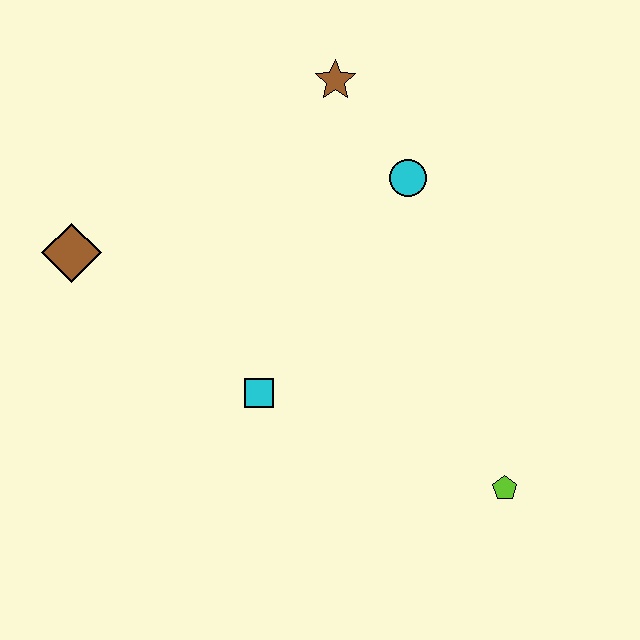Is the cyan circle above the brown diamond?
Yes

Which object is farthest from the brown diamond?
The lime pentagon is farthest from the brown diamond.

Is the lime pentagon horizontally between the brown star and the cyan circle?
No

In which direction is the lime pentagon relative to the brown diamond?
The lime pentagon is to the right of the brown diamond.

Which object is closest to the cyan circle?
The brown star is closest to the cyan circle.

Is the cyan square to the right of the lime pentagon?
No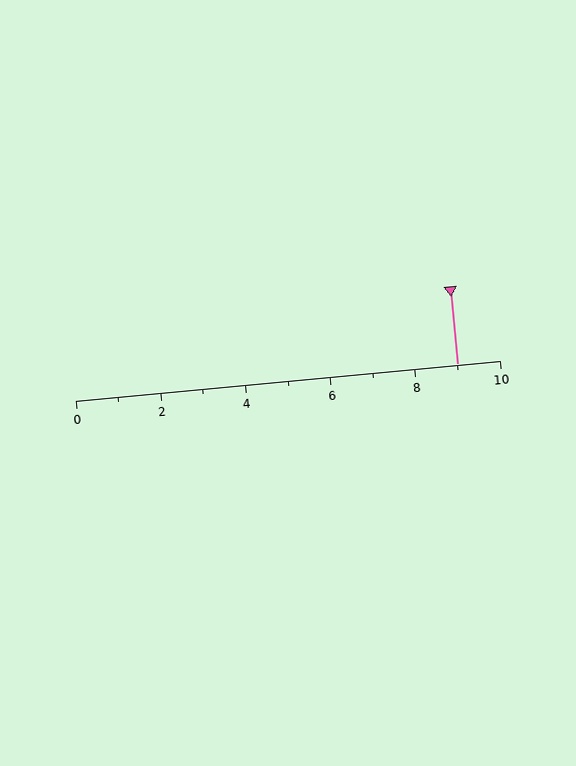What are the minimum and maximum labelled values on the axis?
The axis runs from 0 to 10.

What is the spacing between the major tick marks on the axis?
The major ticks are spaced 2 apart.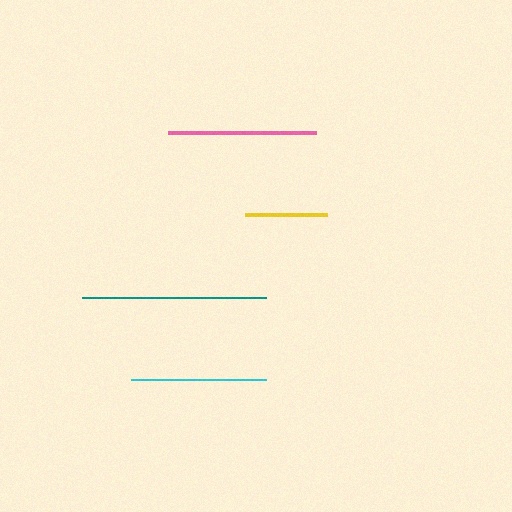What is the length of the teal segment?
The teal segment is approximately 184 pixels long.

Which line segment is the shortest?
The yellow line is the shortest at approximately 82 pixels.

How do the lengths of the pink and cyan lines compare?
The pink and cyan lines are approximately the same length.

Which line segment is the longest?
The teal line is the longest at approximately 184 pixels.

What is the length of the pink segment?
The pink segment is approximately 148 pixels long.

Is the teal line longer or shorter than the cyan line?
The teal line is longer than the cyan line.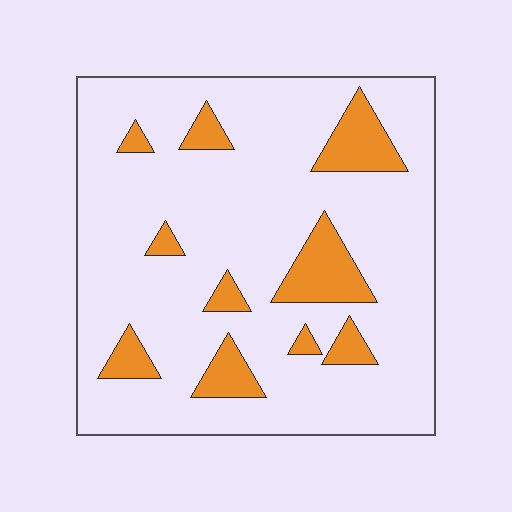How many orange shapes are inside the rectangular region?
10.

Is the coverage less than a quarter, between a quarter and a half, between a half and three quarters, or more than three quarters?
Less than a quarter.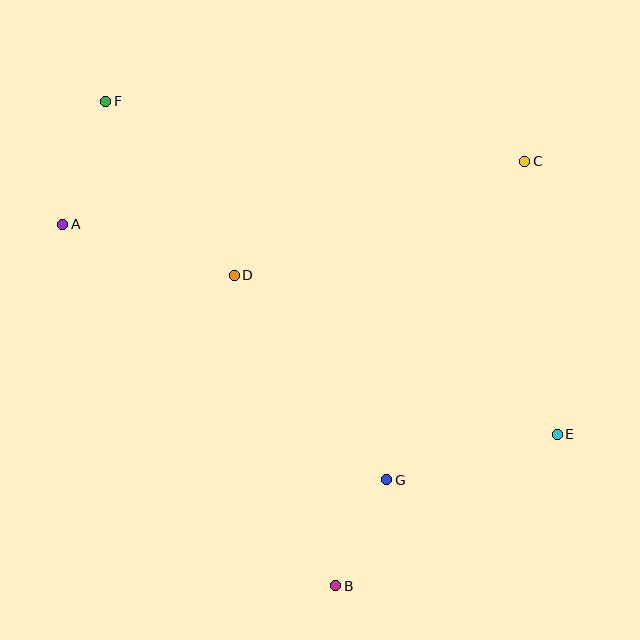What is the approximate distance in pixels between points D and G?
The distance between D and G is approximately 255 pixels.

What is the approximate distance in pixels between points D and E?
The distance between D and E is approximately 360 pixels.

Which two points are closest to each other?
Points B and G are closest to each other.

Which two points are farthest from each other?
Points E and F are farthest from each other.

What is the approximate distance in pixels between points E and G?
The distance between E and G is approximately 176 pixels.